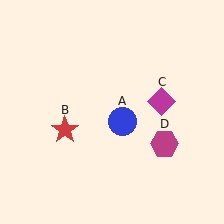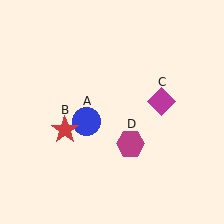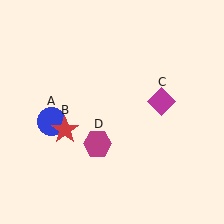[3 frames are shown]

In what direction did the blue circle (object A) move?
The blue circle (object A) moved left.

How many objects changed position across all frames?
2 objects changed position: blue circle (object A), magenta hexagon (object D).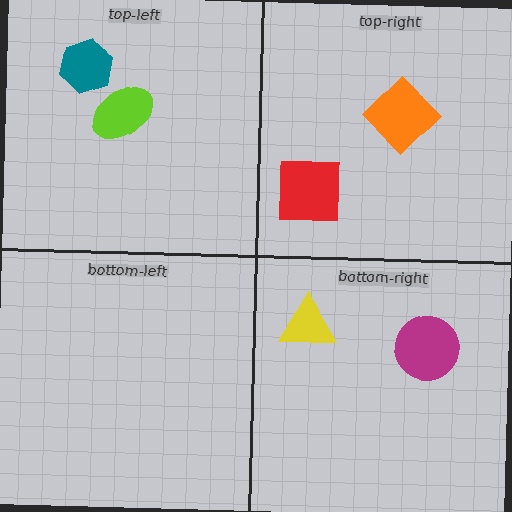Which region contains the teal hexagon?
The top-left region.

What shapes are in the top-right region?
The red square, the orange diamond.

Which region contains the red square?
The top-right region.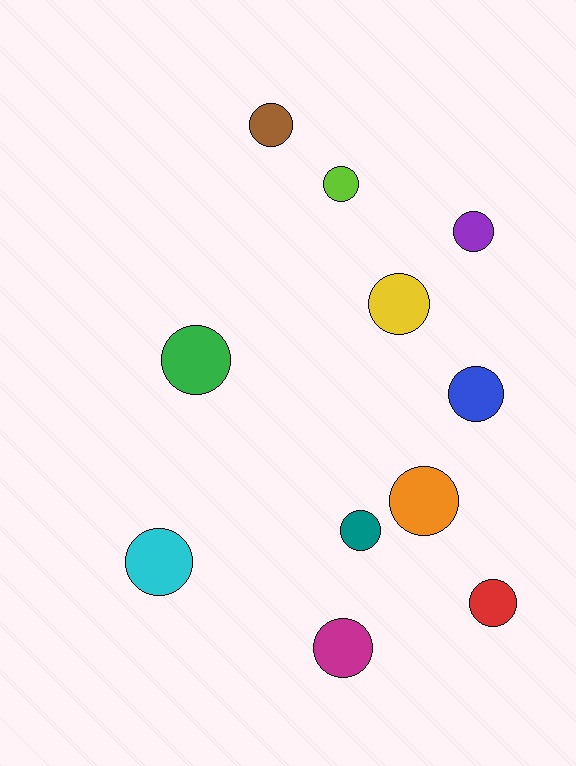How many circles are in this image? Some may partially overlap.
There are 11 circles.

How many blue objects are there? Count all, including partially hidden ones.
There is 1 blue object.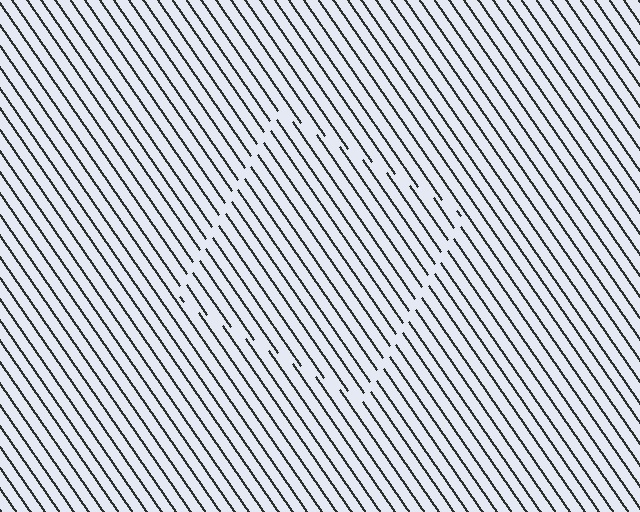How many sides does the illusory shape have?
4 sides — the line-ends trace a square.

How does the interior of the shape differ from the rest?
The interior of the shape contains the same grating, shifted by half a period — the contour is defined by the phase discontinuity where line-ends from the inner and outer gratings abut.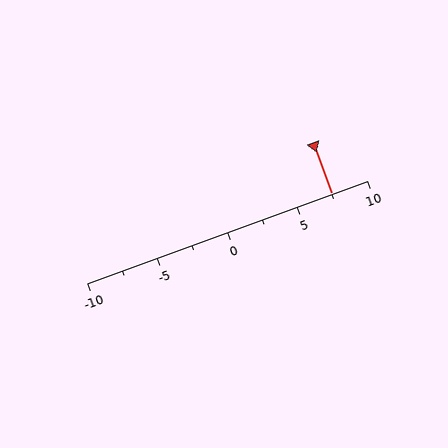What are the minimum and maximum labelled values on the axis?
The axis runs from -10 to 10.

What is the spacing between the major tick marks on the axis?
The major ticks are spaced 5 apart.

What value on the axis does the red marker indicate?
The marker indicates approximately 7.5.